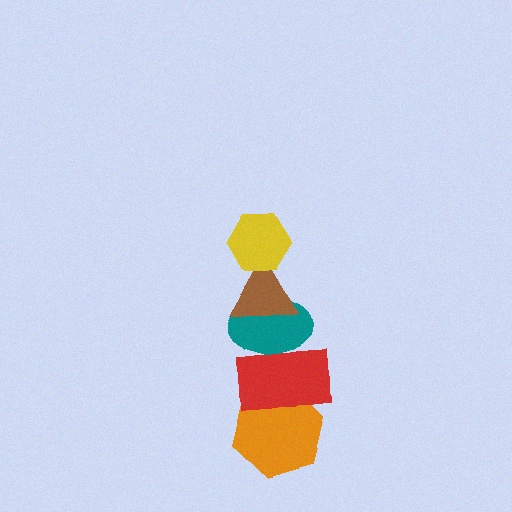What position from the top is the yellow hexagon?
The yellow hexagon is 1st from the top.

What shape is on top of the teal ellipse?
The brown triangle is on top of the teal ellipse.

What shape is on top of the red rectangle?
The teal ellipse is on top of the red rectangle.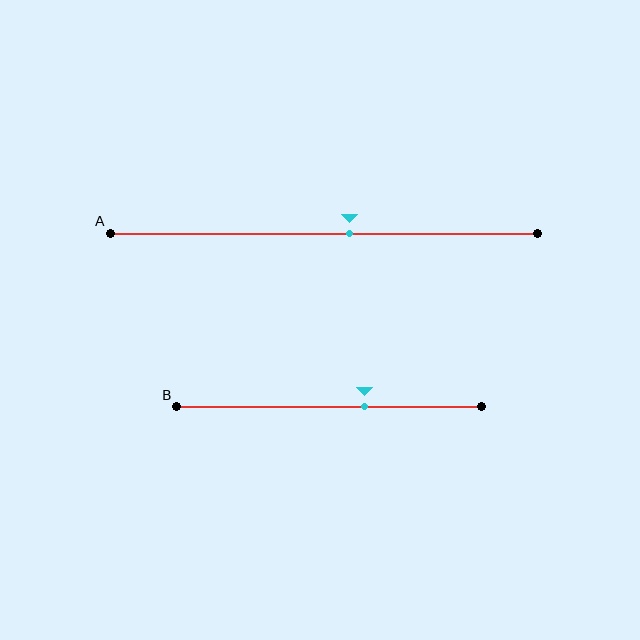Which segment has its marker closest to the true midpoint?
Segment A has its marker closest to the true midpoint.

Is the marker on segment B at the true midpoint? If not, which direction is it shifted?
No, the marker on segment B is shifted to the right by about 12% of the segment length.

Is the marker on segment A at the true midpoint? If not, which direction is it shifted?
No, the marker on segment A is shifted to the right by about 6% of the segment length.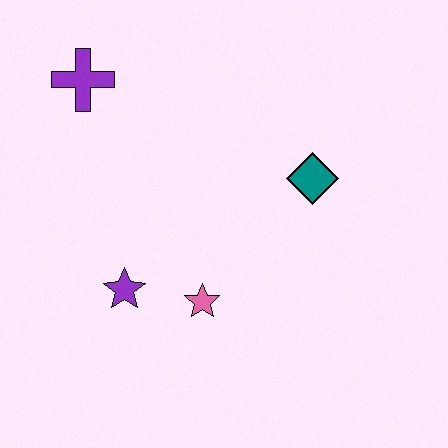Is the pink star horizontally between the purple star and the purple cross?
No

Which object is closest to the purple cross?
The purple star is closest to the purple cross.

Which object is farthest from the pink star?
The purple cross is farthest from the pink star.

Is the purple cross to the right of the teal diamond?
No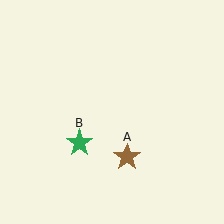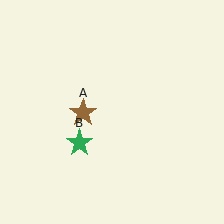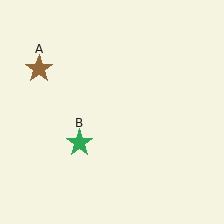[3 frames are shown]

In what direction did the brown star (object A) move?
The brown star (object A) moved up and to the left.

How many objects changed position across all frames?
1 object changed position: brown star (object A).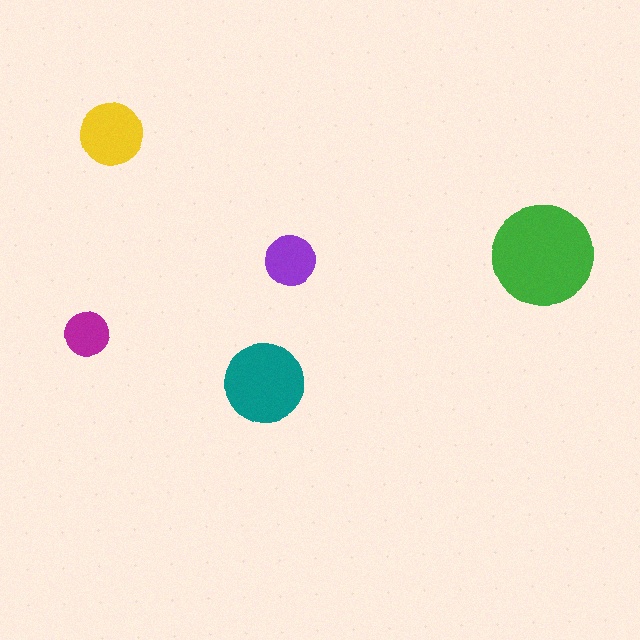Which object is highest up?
The yellow circle is topmost.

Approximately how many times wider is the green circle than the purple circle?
About 2 times wider.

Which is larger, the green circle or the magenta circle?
The green one.